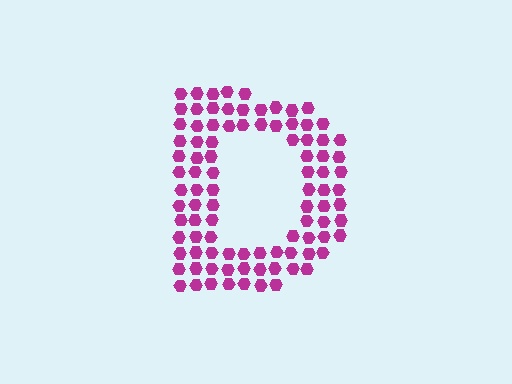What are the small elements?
The small elements are hexagons.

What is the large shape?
The large shape is the letter D.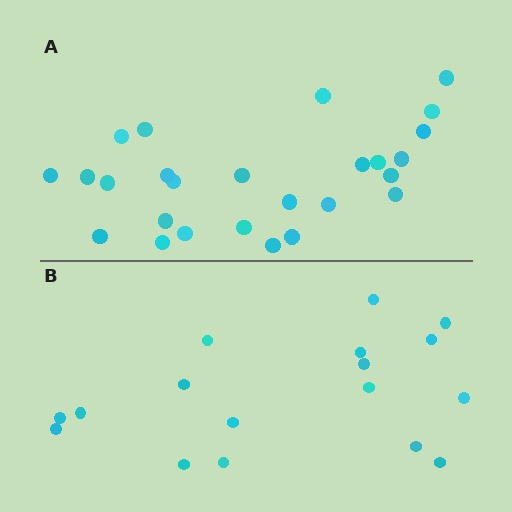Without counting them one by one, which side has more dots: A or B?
Region A (the top region) has more dots.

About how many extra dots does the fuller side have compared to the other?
Region A has roughly 8 or so more dots than region B.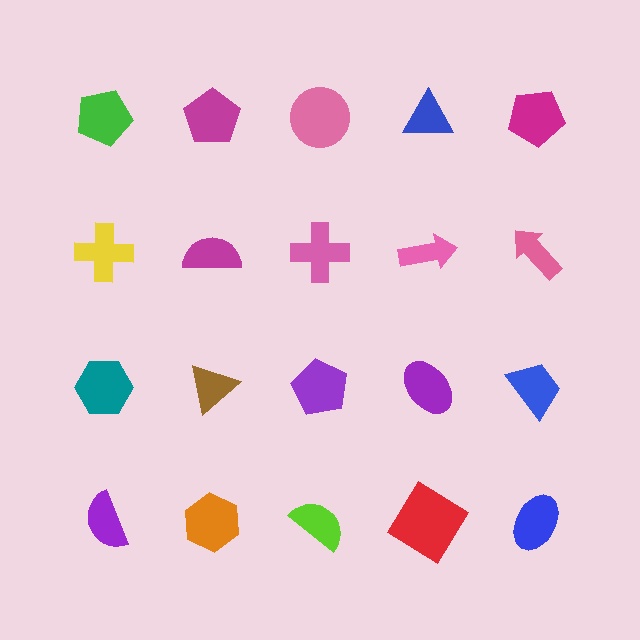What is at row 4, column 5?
A blue ellipse.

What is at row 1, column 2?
A magenta pentagon.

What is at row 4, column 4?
A red diamond.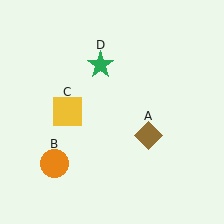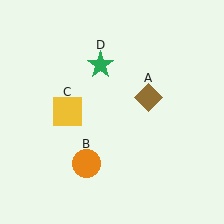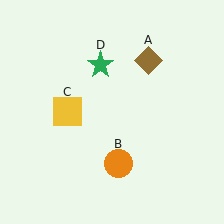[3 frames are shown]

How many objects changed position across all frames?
2 objects changed position: brown diamond (object A), orange circle (object B).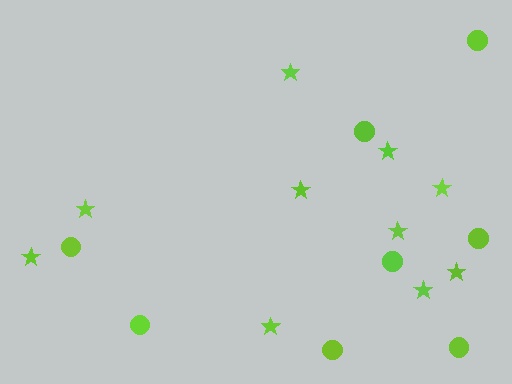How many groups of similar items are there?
There are 2 groups: one group of stars (10) and one group of circles (8).